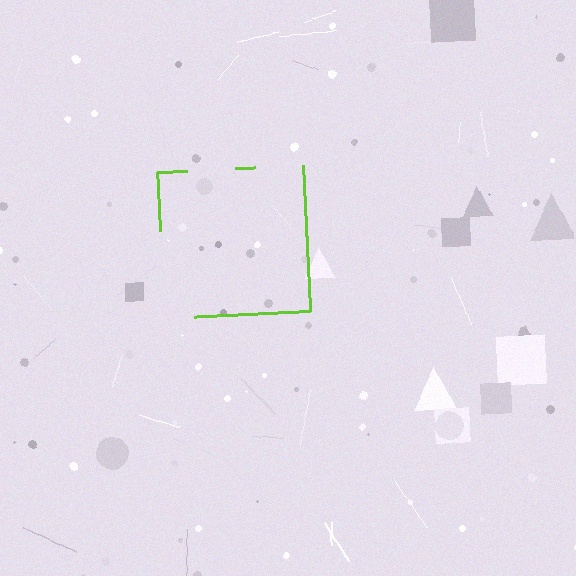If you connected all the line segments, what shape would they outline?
They would outline a square.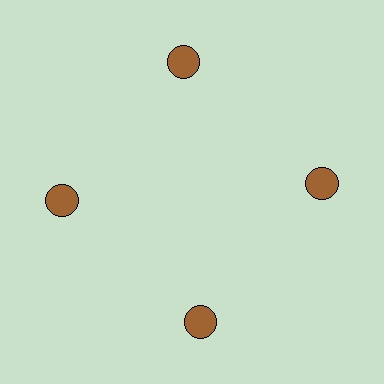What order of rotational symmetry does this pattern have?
This pattern has 4-fold rotational symmetry.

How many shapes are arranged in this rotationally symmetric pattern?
There are 4 shapes, arranged in 4 groups of 1.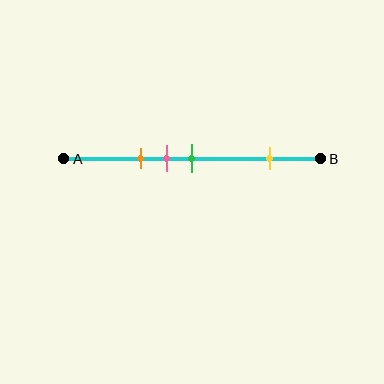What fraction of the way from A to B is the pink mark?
The pink mark is approximately 40% (0.4) of the way from A to B.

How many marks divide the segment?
There are 4 marks dividing the segment.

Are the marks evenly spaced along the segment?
No, the marks are not evenly spaced.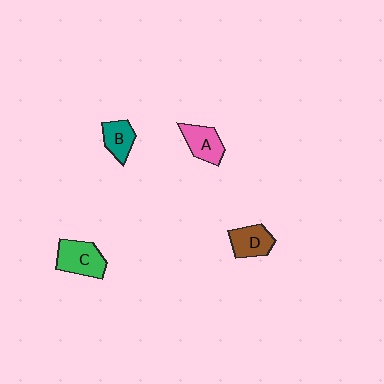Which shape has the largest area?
Shape C (green).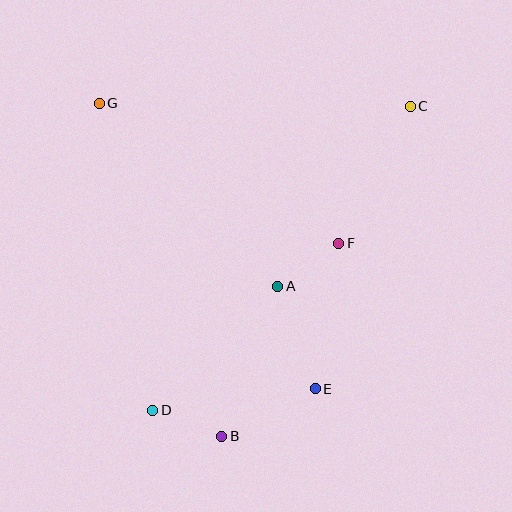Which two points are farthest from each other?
Points C and D are farthest from each other.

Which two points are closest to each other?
Points B and D are closest to each other.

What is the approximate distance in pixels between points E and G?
The distance between E and G is approximately 358 pixels.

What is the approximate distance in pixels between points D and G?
The distance between D and G is approximately 311 pixels.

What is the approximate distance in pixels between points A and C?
The distance between A and C is approximately 223 pixels.